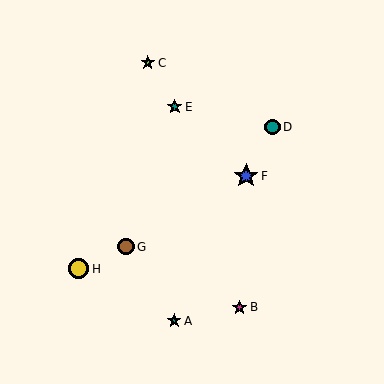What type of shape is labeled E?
Shape E is a teal star.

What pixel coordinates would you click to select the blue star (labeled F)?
Click at (246, 176) to select the blue star F.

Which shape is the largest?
The blue star (labeled F) is the largest.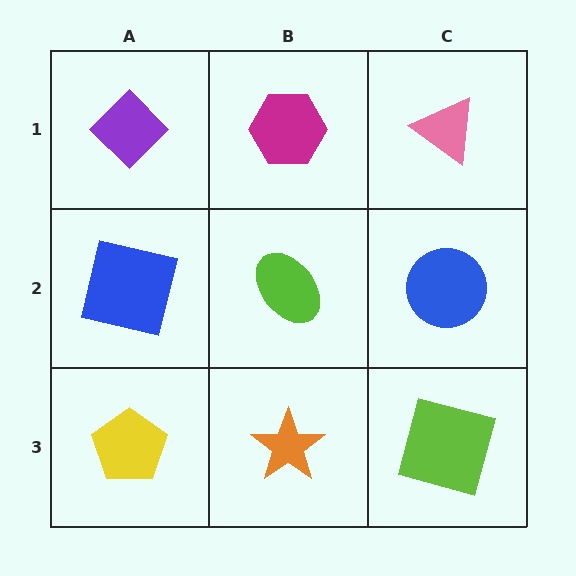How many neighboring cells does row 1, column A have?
2.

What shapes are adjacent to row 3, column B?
A lime ellipse (row 2, column B), a yellow pentagon (row 3, column A), a lime square (row 3, column C).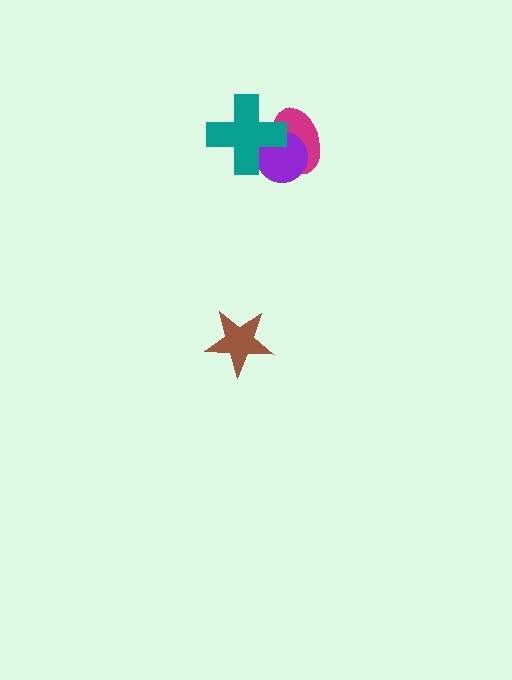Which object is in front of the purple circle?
The teal cross is in front of the purple circle.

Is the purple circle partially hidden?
Yes, it is partially covered by another shape.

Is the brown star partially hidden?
No, no other shape covers it.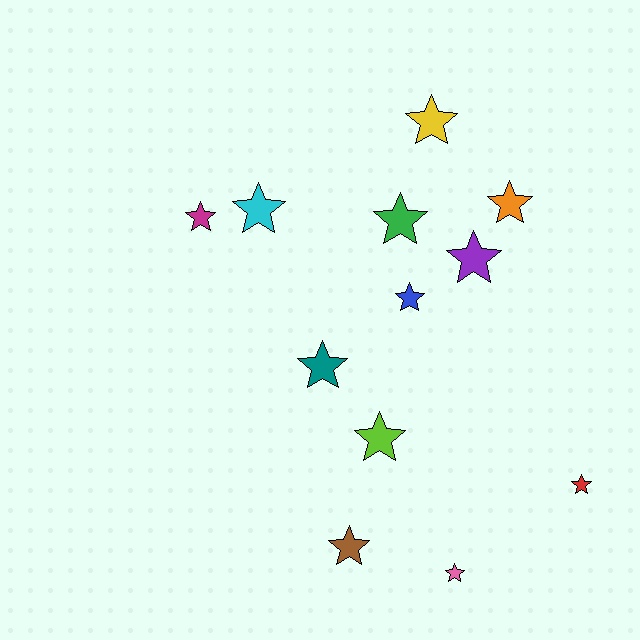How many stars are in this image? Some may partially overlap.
There are 12 stars.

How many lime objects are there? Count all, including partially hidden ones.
There is 1 lime object.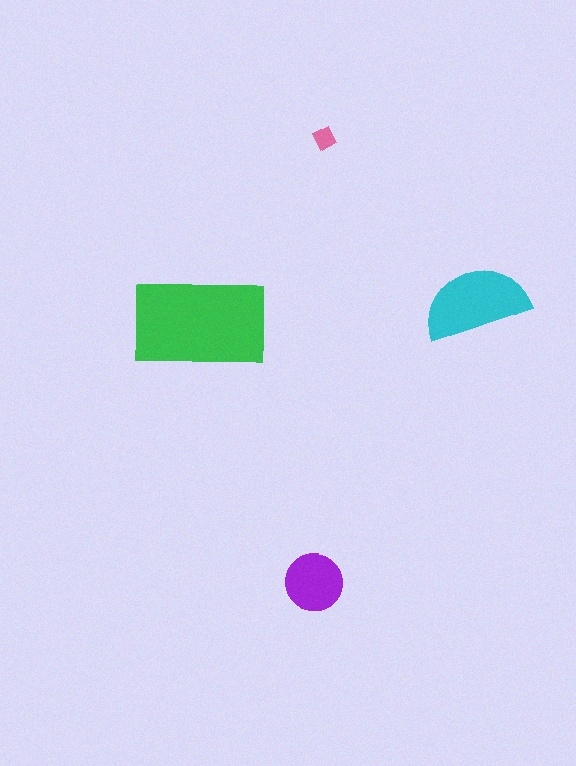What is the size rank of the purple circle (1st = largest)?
3rd.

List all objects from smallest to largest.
The pink diamond, the purple circle, the cyan semicircle, the green rectangle.